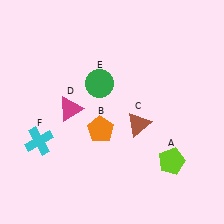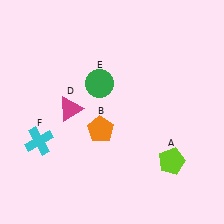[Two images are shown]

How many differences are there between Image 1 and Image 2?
There is 1 difference between the two images.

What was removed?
The brown triangle (C) was removed in Image 2.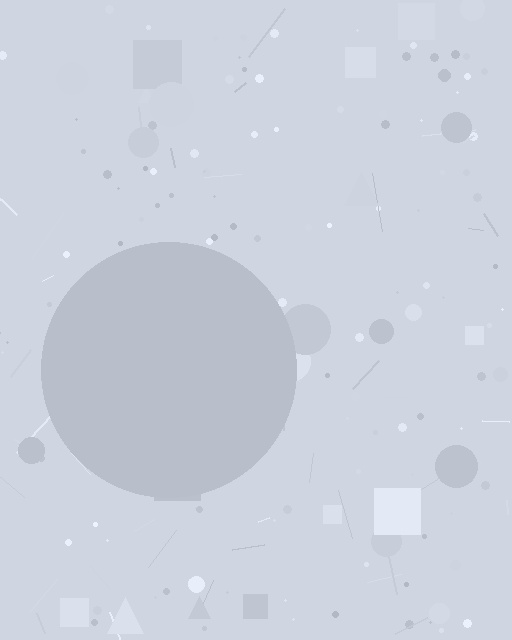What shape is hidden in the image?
A circle is hidden in the image.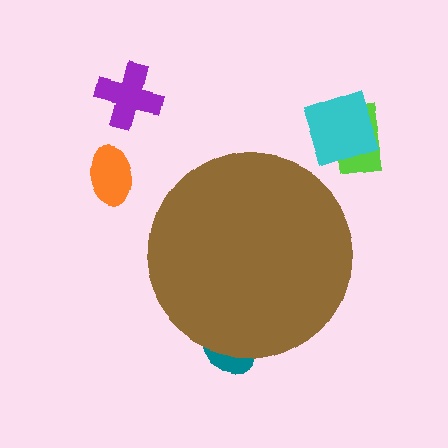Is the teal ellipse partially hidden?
Yes, the teal ellipse is partially hidden behind the brown circle.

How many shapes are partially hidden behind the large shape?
1 shape is partially hidden.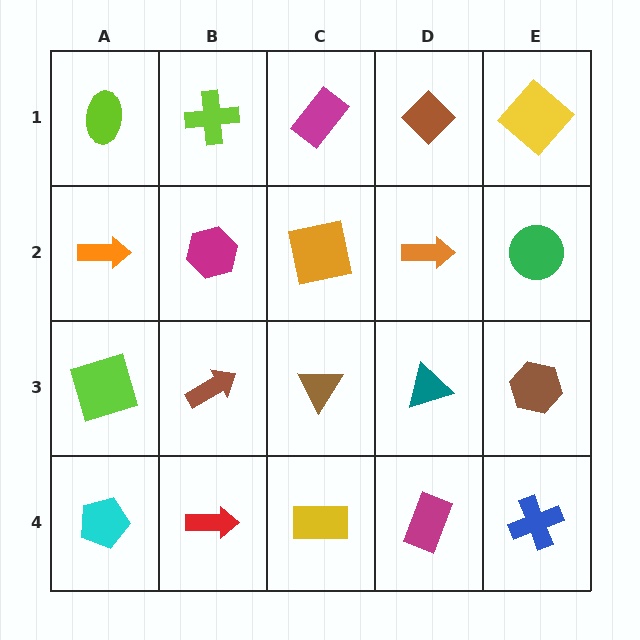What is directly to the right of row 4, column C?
A magenta rectangle.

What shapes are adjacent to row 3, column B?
A magenta hexagon (row 2, column B), a red arrow (row 4, column B), a lime square (row 3, column A), a brown triangle (row 3, column C).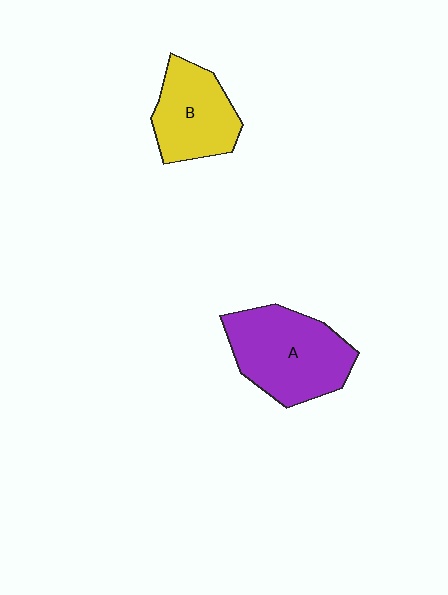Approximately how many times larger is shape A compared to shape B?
Approximately 1.4 times.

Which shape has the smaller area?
Shape B (yellow).